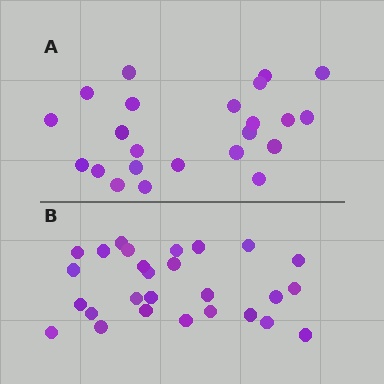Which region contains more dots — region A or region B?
Region B (the bottom region) has more dots.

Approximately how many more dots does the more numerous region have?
Region B has about 4 more dots than region A.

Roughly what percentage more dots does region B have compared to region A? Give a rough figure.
About 15% more.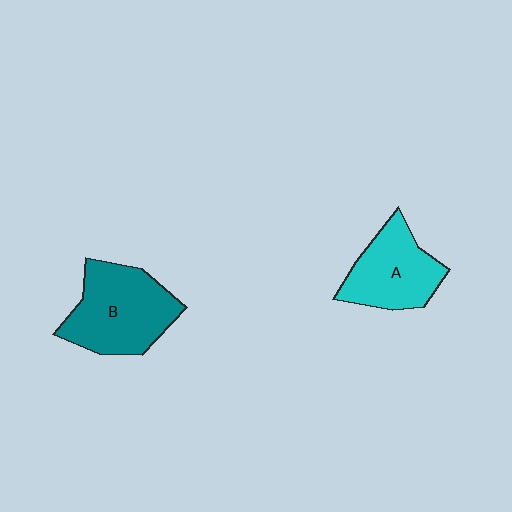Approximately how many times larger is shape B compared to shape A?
Approximately 1.3 times.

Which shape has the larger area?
Shape B (teal).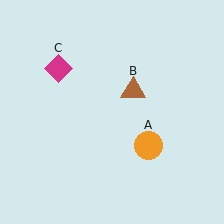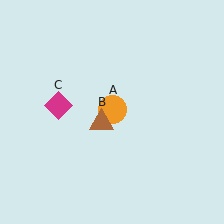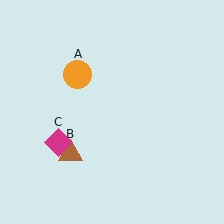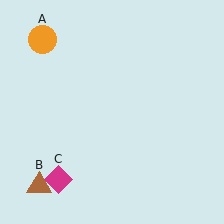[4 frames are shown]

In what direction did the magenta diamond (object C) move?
The magenta diamond (object C) moved down.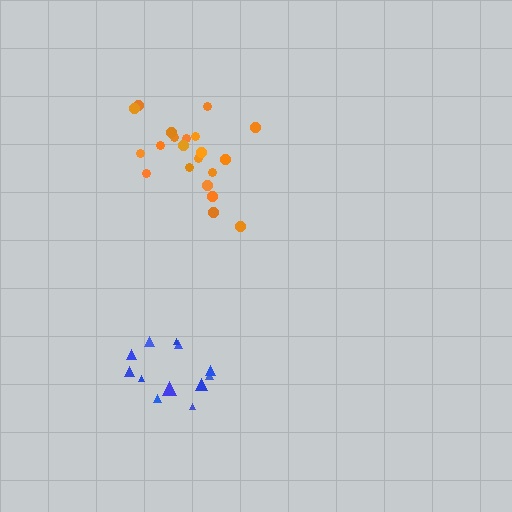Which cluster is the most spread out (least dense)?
Orange.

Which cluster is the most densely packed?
Blue.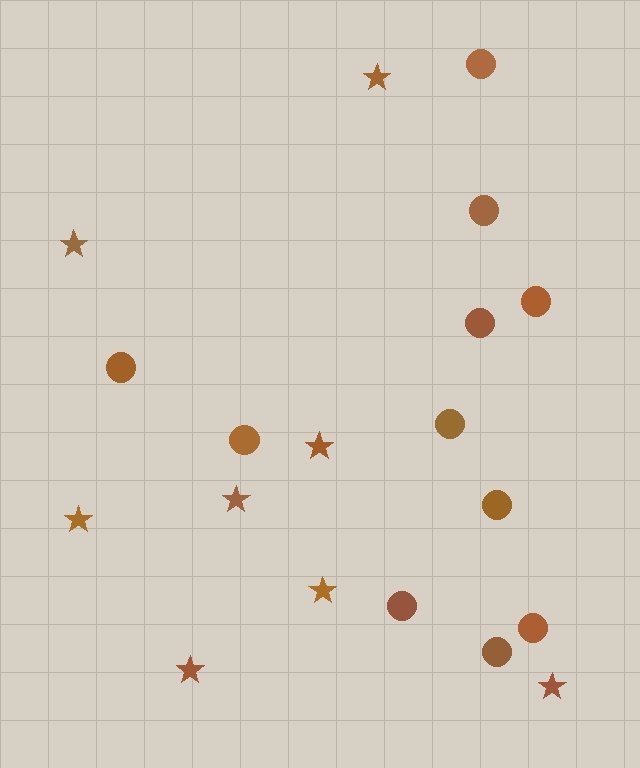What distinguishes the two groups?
There are 2 groups: one group of circles (11) and one group of stars (8).